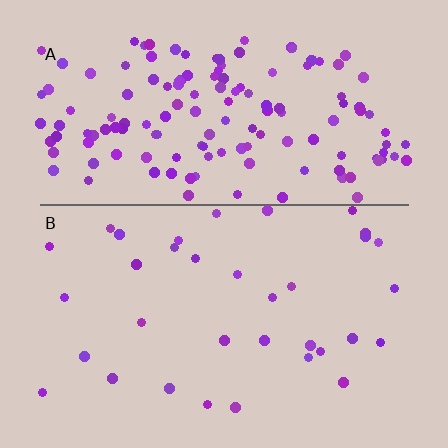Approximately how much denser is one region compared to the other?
Approximately 4.3× — region A over region B.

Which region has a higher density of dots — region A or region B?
A (the top).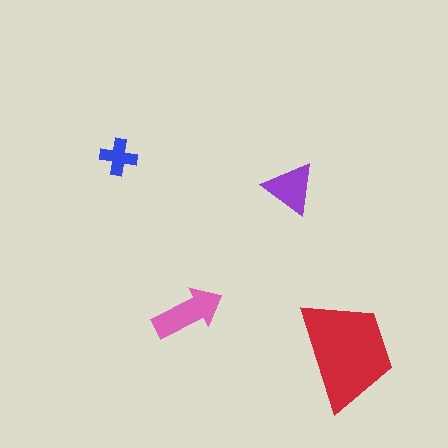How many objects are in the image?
There are 4 objects in the image.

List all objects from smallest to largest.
The blue cross, the purple triangle, the pink arrow, the red trapezoid.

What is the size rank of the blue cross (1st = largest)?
4th.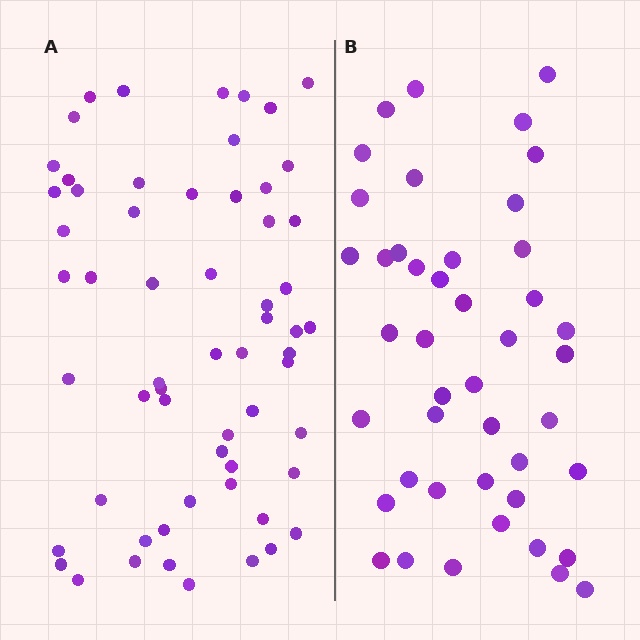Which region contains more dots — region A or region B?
Region A (the left region) has more dots.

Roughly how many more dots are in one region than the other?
Region A has approximately 15 more dots than region B.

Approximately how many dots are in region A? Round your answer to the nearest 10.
About 60 dots.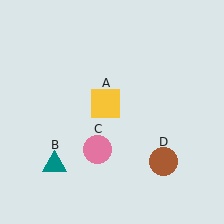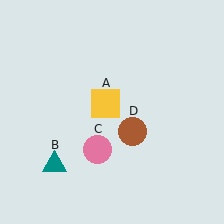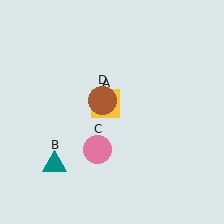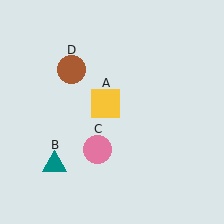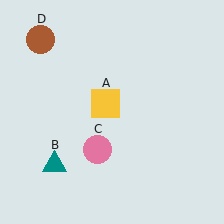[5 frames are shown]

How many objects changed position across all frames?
1 object changed position: brown circle (object D).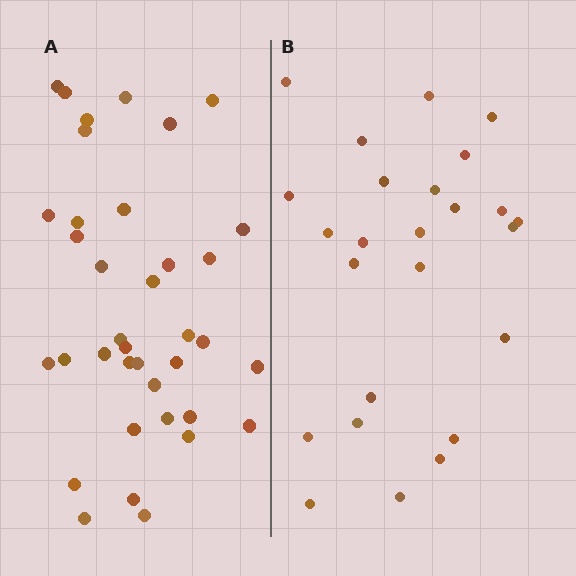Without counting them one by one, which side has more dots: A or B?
Region A (the left region) has more dots.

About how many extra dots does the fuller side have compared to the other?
Region A has roughly 12 or so more dots than region B.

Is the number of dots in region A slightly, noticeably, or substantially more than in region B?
Region A has substantially more. The ratio is roughly 1.5 to 1.